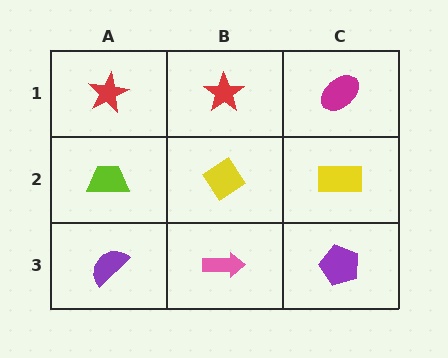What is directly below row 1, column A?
A lime trapezoid.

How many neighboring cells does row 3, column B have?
3.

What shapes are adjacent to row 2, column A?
A red star (row 1, column A), a purple semicircle (row 3, column A), a yellow diamond (row 2, column B).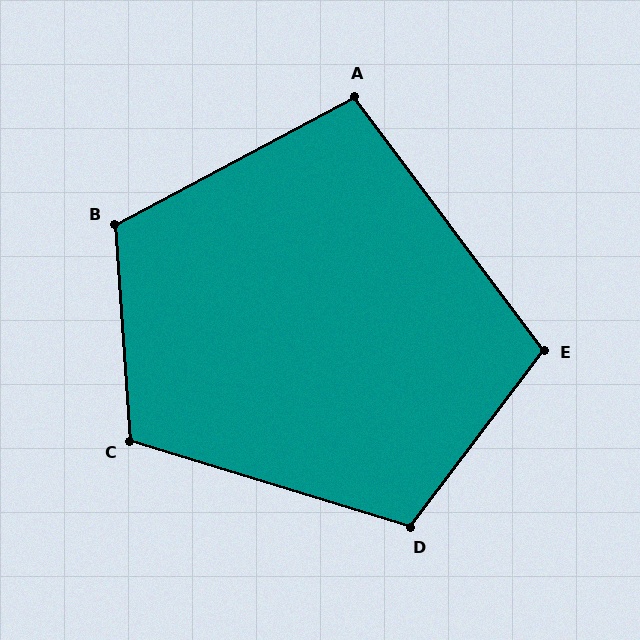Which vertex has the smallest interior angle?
A, at approximately 99 degrees.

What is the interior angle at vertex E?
Approximately 106 degrees (obtuse).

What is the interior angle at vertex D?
Approximately 110 degrees (obtuse).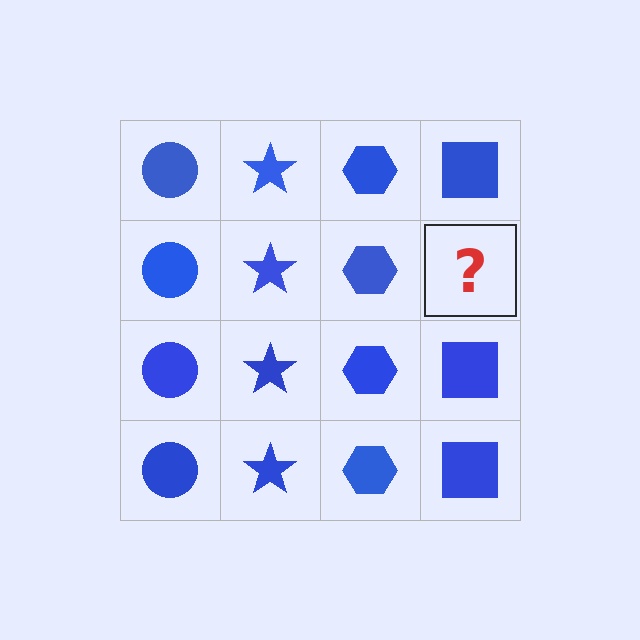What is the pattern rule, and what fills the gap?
The rule is that each column has a consistent shape. The gap should be filled with a blue square.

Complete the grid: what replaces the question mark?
The question mark should be replaced with a blue square.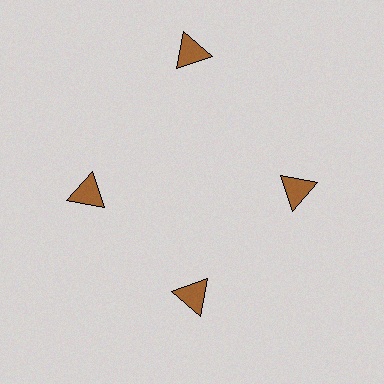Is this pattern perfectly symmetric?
No. The 4 brown triangles are arranged in a ring, but one element near the 12 o'clock position is pushed outward from the center, breaking the 4-fold rotational symmetry.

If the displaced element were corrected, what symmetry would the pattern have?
It would have 4-fold rotational symmetry — the pattern would map onto itself every 90 degrees.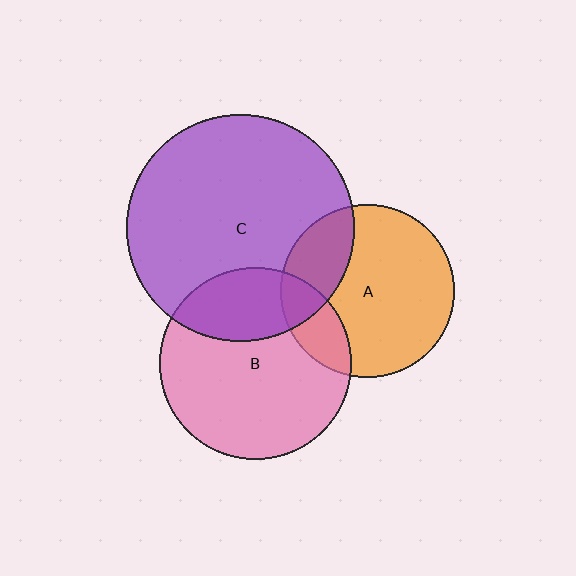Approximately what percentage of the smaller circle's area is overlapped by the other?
Approximately 25%.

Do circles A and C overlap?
Yes.